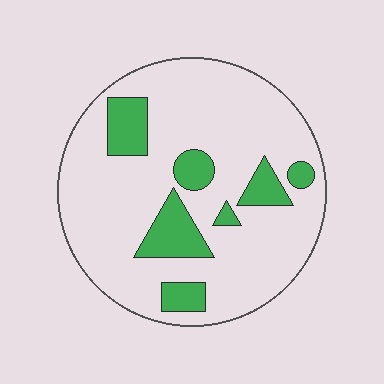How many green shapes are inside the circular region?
7.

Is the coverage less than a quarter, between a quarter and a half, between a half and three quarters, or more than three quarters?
Less than a quarter.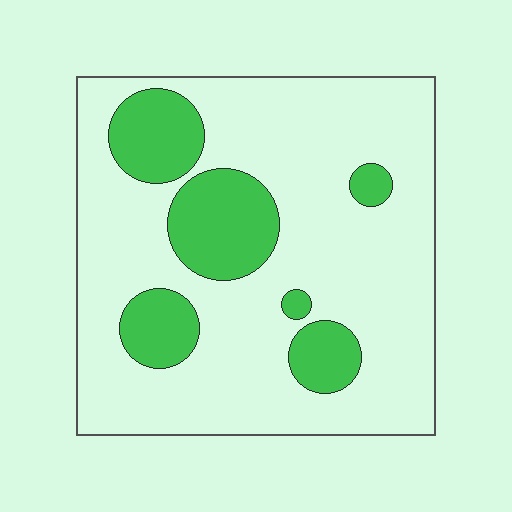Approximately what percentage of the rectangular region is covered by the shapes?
Approximately 20%.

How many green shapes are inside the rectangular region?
6.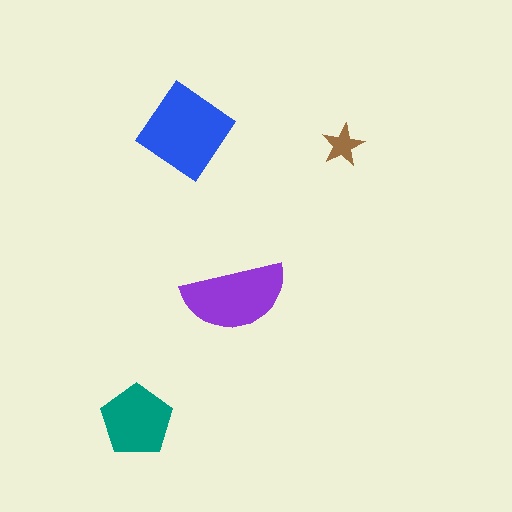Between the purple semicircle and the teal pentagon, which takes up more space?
The purple semicircle.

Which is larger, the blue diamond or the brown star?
The blue diamond.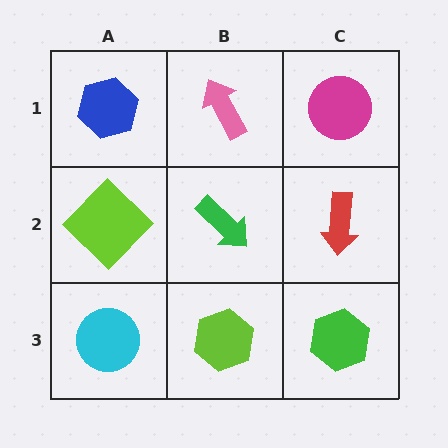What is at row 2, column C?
A red arrow.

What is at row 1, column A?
A blue hexagon.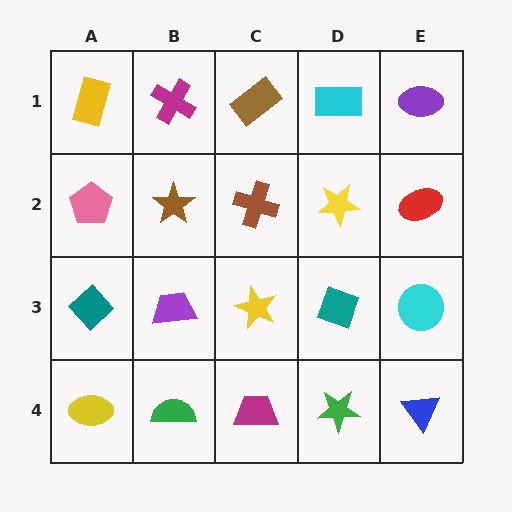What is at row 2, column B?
A brown star.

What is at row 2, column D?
A yellow star.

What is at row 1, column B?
A magenta cross.